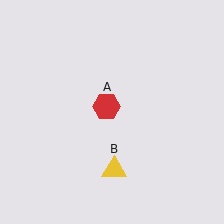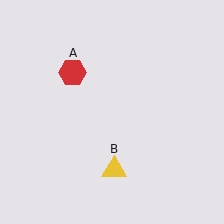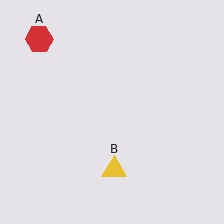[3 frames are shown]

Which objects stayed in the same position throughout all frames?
Yellow triangle (object B) remained stationary.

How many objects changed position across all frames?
1 object changed position: red hexagon (object A).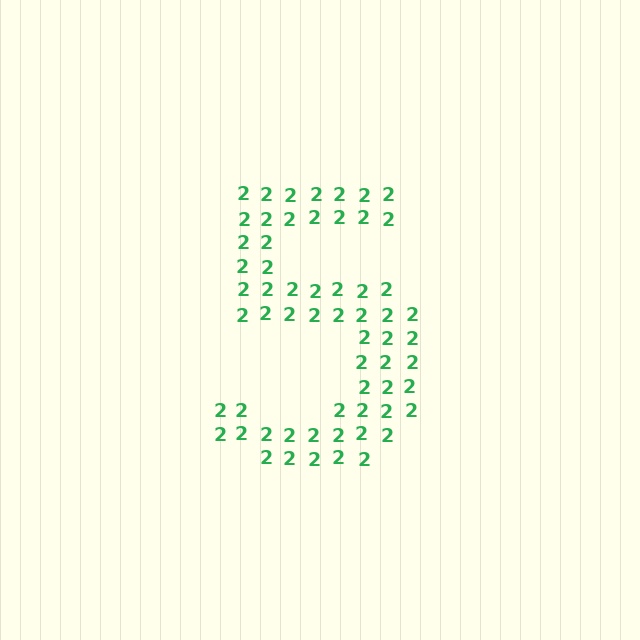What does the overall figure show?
The overall figure shows the digit 5.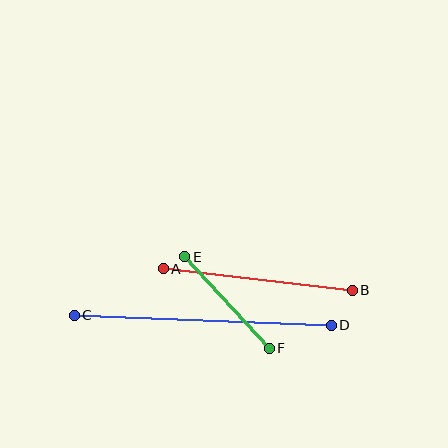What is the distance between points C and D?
The distance is approximately 257 pixels.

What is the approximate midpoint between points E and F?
The midpoint is at approximately (227, 303) pixels.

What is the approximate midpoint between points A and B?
The midpoint is at approximately (258, 279) pixels.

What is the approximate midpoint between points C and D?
The midpoint is at approximately (203, 320) pixels.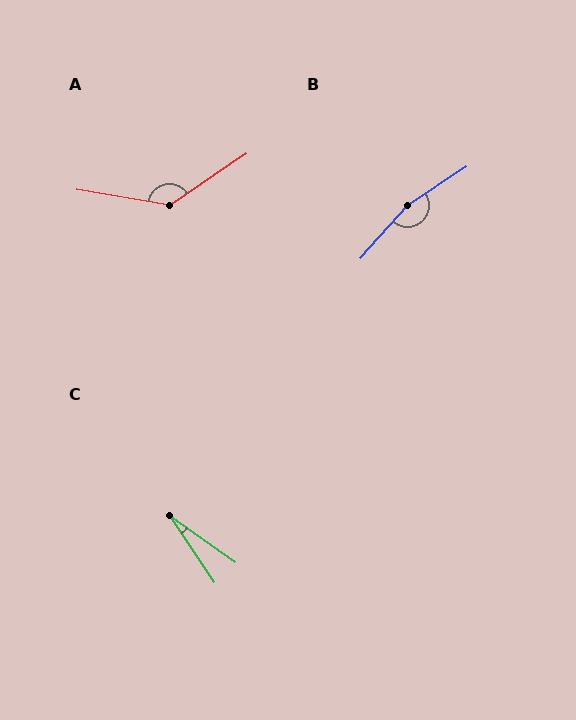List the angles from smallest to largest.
C (21°), A (136°), B (165°).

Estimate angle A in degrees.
Approximately 136 degrees.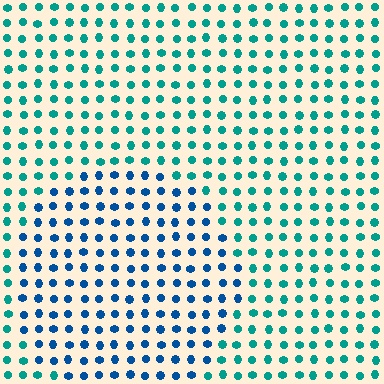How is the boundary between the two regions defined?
The boundary is defined purely by a slight shift in hue (about 36 degrees). Spacing, size, and orientation are identical on both sides.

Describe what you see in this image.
The image is filled with small teal elements in a uniform arrangement. A circle-shaped region is visible where the elements are tinted to a slightly different hue, forming a subtle color boundary.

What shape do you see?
I see a circle.